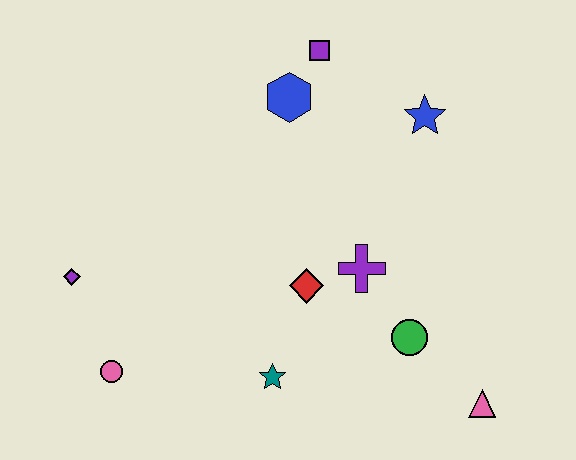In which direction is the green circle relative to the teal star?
The green circle is to the right of the teal star.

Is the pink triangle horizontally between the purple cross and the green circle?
No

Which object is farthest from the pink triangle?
The purple diamond is farthest from the pink triangle.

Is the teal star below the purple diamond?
Yes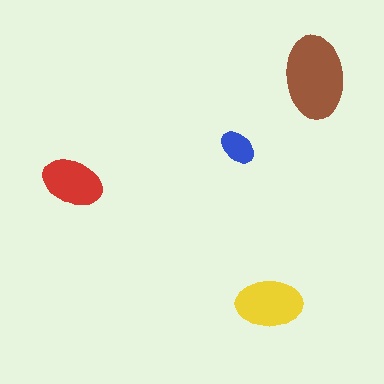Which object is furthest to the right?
The brown ellipse is rightmost.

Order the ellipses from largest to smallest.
the brown one, the yellow one, the red one, the blue one.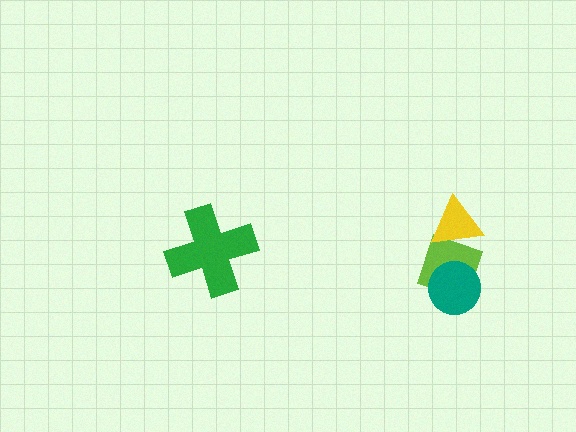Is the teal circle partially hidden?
No, no other shape covers it.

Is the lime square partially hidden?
Yes, it is partially covered by another shape.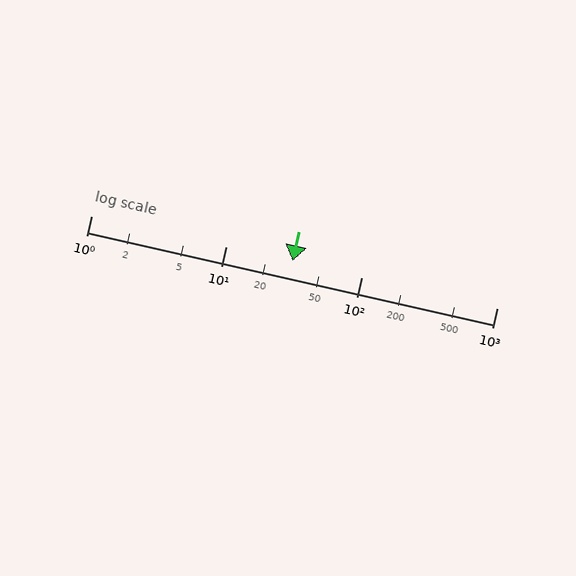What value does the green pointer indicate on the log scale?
The pointer indicates approximately 31.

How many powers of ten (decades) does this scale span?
The scale spans 3 decades, from 1 to 1000.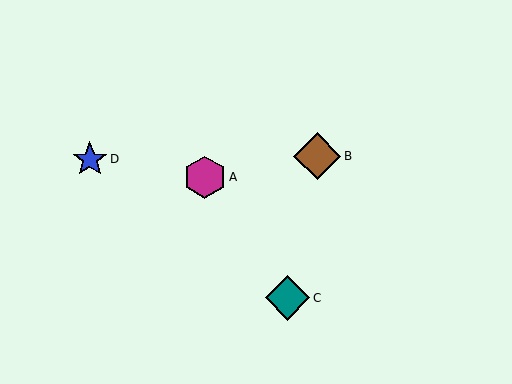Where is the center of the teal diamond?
The center of the teal diamond is at (287, 298).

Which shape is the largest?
The brown diamond (labeled B) is the largest.